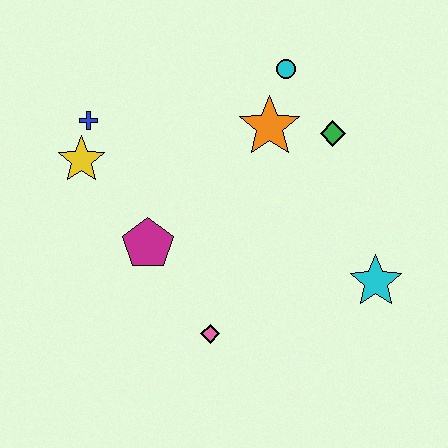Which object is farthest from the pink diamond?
The cyan circle is farthest from the pink diamond.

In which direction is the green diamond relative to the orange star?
The green diamond is to the right of the orange star.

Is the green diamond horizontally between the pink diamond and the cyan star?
Yes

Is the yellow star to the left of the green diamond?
Yes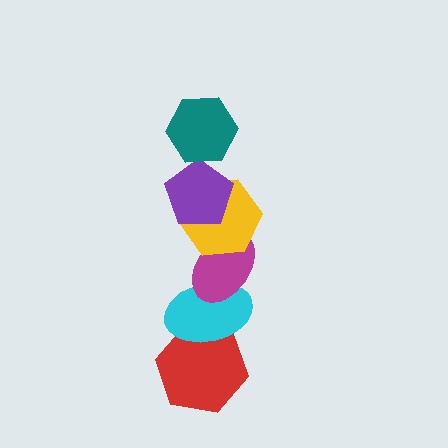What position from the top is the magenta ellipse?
The magenta ellipse is 4th from the top.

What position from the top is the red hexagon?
The red hexagon is 6th from the top.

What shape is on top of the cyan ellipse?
The magenta ellipse is on top of the cyan ellipse.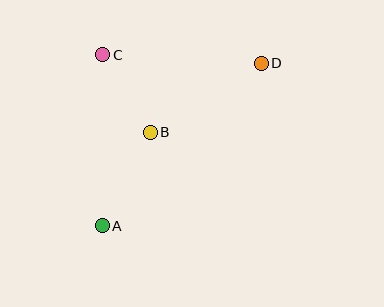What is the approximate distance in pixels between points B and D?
The distance between B and D is approximately 131 pixels.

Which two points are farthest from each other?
Points A and D are farthest from each other.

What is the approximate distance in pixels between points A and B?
The distance between A and B is approximately 105 pixels.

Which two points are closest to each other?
Points B and C are closest to each other.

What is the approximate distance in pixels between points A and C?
The distance between A and C is approximately 171 pixels.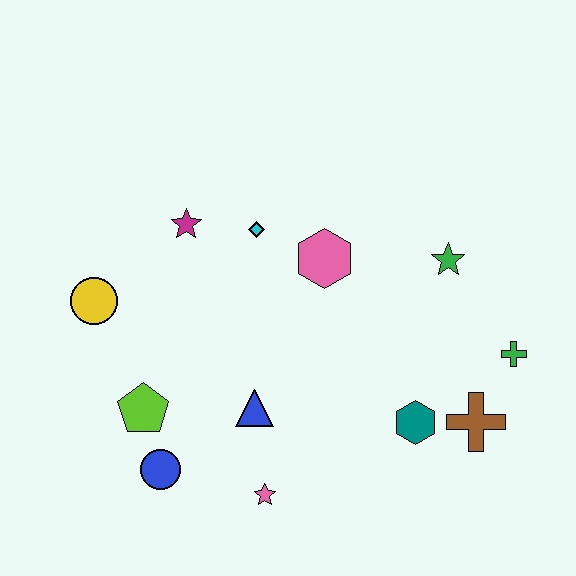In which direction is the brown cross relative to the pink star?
The brown cross is to the right of the pink star.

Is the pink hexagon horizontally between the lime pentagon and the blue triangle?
No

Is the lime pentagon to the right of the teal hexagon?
No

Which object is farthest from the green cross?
The yellow circle is farthest from the green cross.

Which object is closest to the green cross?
The brown cross is closest to the green cross.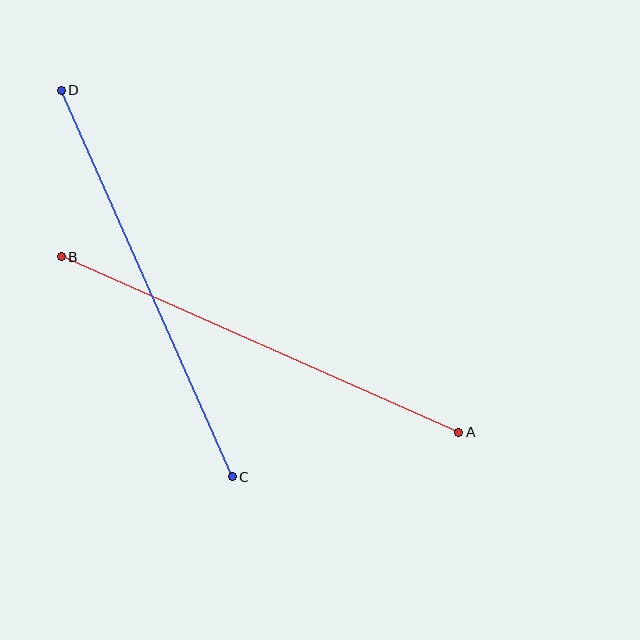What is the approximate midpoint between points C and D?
The midpoint is at approximately (147, 283) pixels.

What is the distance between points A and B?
The distance is approximately 434 pixels.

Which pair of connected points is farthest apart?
Points A and B are farthest apart.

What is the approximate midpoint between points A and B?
The midpoint is at approximately (260, 344) pixels.